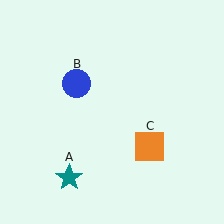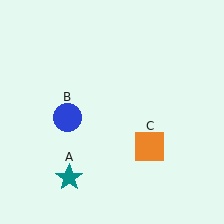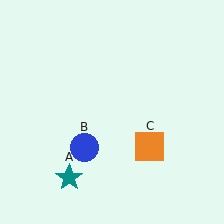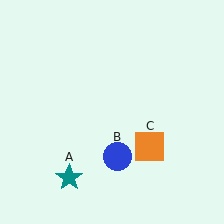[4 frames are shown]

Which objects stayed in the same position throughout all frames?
Teal star (object A) and orange square (object C) remained stationary.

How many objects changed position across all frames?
1 object changed position: blue circle (object B).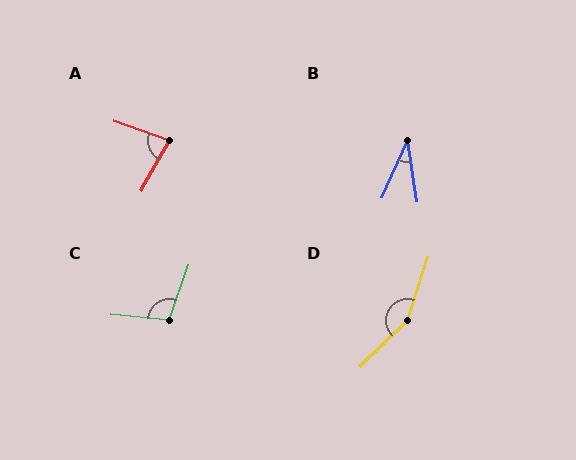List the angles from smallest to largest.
B (32°), A (80°), C (104°), D (153°).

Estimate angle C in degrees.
Approximately 104 degrees.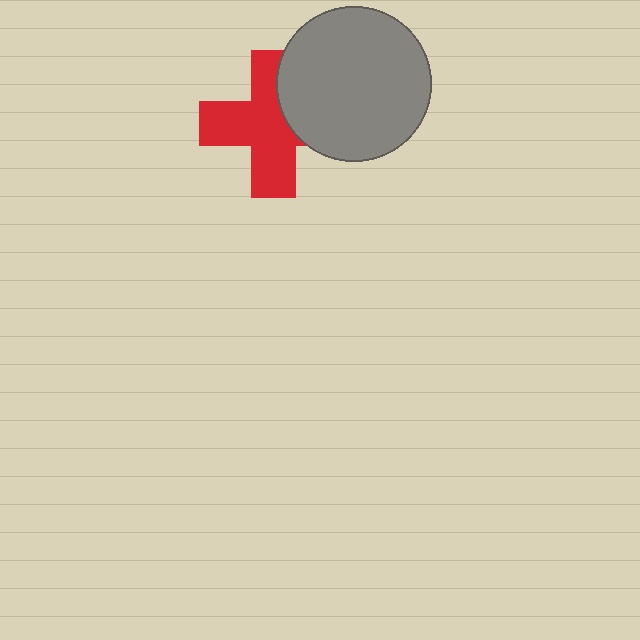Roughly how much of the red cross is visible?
Most of it is visible (roughly 68%).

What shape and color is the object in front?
The object in front is a gray circle.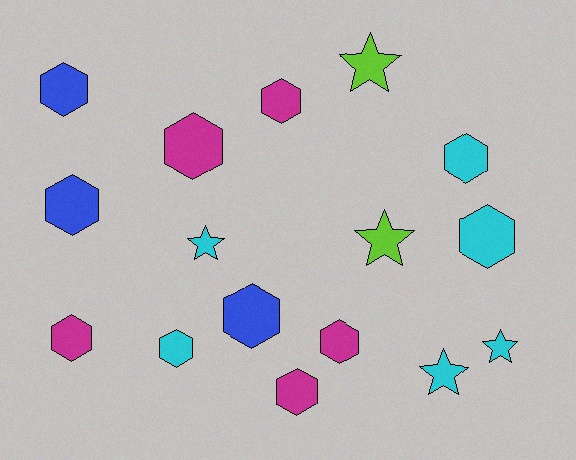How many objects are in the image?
There are 16 objects.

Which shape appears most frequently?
Hexagon, with 11 objects.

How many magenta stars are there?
There are no magenta stars.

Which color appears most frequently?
Cyan, with 6 objects.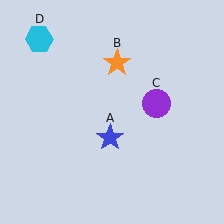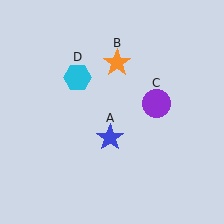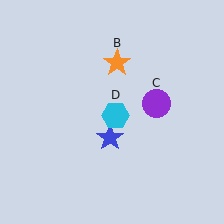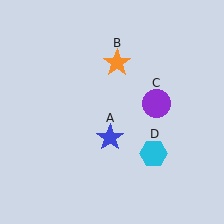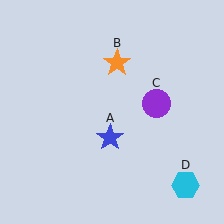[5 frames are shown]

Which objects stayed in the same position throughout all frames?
Blue star (object A) and orange star (object B) and purple circle (object C) remained stationary.